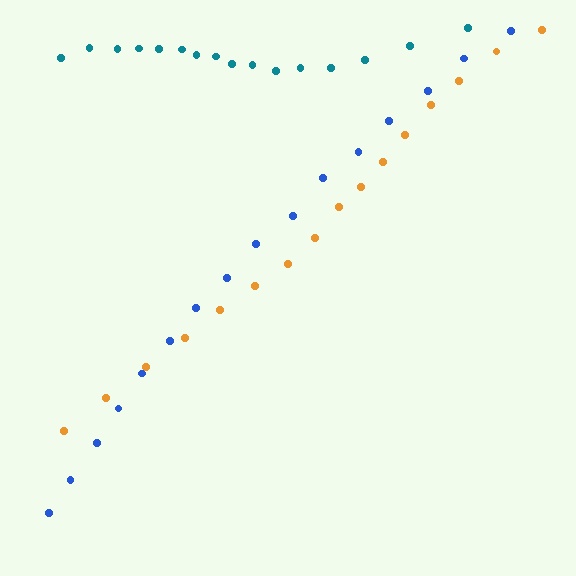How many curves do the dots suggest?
There are 3 distinct paths.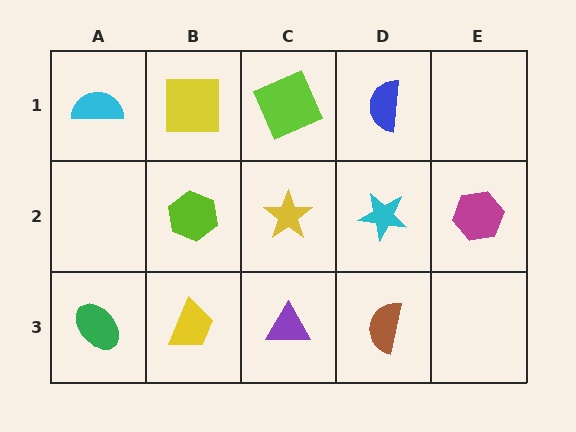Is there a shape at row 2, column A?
No, that cell is empty.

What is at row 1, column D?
A blue semicircle.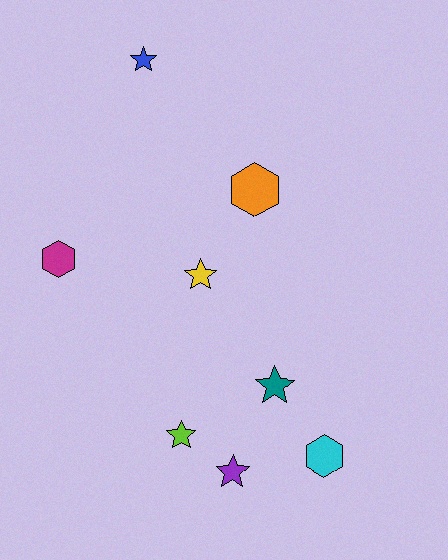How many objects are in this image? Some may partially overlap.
There are 8 objects.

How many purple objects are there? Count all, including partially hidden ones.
There is 1 purple object.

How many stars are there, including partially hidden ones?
There are 5 stars.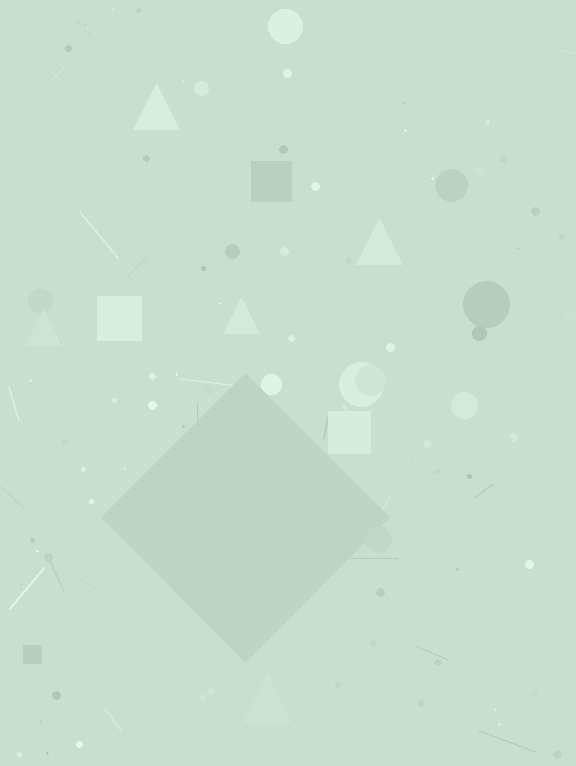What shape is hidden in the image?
A diamond is hidden in the image.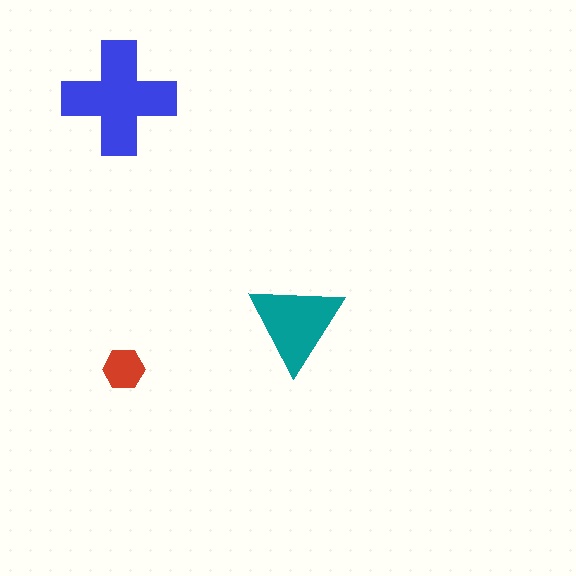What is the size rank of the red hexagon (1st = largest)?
3rd.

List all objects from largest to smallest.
The blue cross, the teal triangle, the red hexagon.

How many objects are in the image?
There are 3 objects in the image.